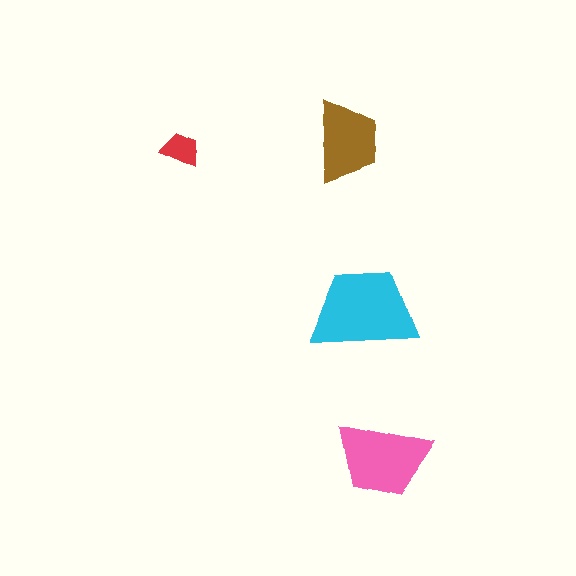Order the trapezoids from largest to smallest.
the cyan one, the pink one, the brown one, the red one.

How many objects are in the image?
There are 4 objects in the image.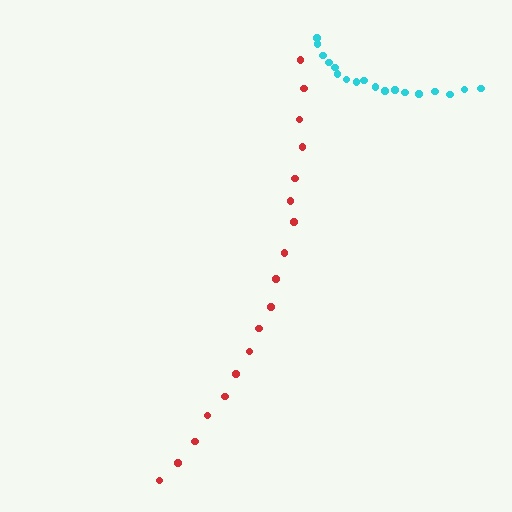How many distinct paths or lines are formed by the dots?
There are 2 distinct paths.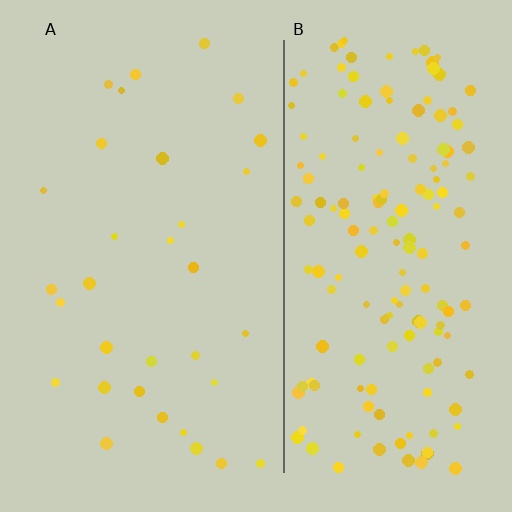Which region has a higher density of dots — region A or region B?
B (the right).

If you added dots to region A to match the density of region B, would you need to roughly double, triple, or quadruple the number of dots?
Approximately quadruple.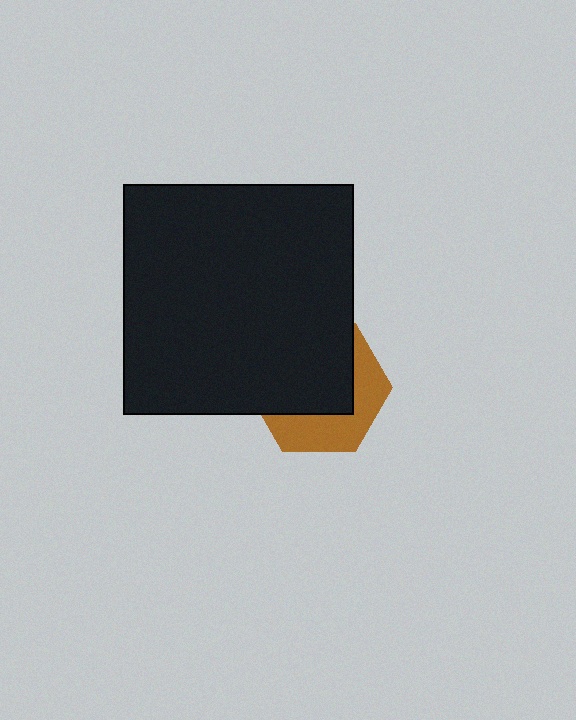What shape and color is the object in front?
The object in front is a black square.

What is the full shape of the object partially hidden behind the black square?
The partially hidden object is a brown hexagon.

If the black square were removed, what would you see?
You would see the complete brown hexagon.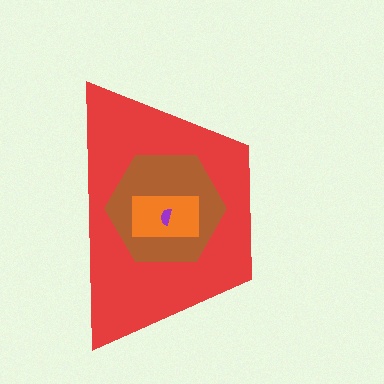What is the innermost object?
The purple semicircle.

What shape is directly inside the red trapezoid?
The brown hexagon.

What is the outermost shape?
The red trapezoid.